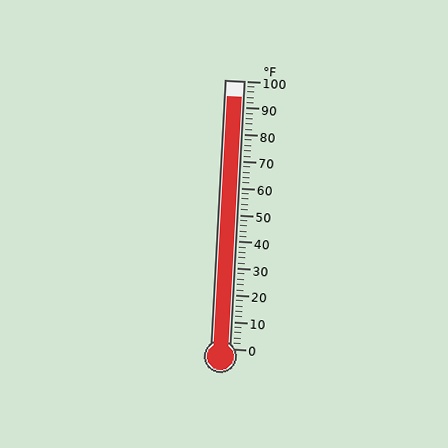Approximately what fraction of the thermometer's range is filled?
The thermometer is filled to approximately 95% of its range.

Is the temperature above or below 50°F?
The temperature is above 50°F.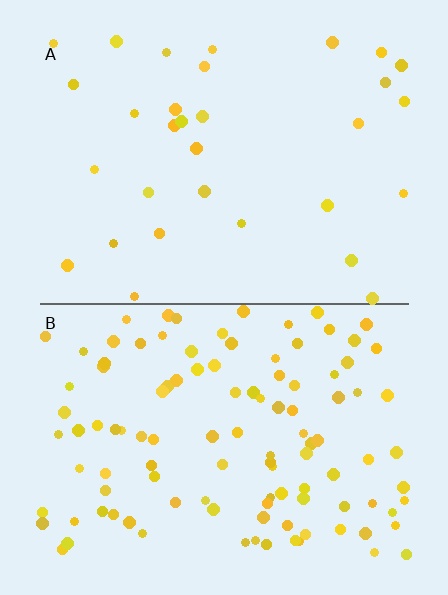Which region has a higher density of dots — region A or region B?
B (the bottom).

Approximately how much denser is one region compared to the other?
Approximately 3.6× — region B over region A.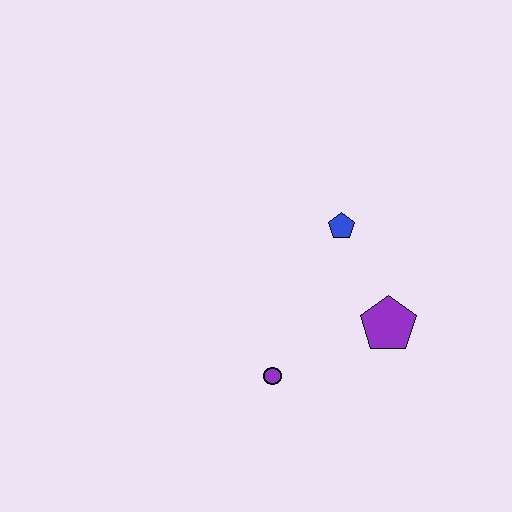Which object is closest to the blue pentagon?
The purple pentagon is closest to the blue pentagon.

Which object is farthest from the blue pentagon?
The purple circle is farthest from the blue pentagon.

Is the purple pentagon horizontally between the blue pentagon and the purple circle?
No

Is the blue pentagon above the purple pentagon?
Yes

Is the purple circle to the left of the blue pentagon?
Yes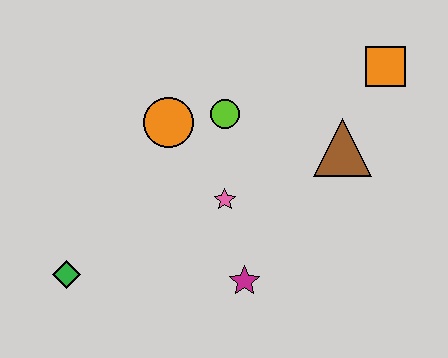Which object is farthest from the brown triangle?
The green diamond is farthest from the brown triangle.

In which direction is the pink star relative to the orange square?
The pink star is to the left of the orange square.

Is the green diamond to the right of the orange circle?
No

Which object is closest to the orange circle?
The lime circle is closest to the orange circle.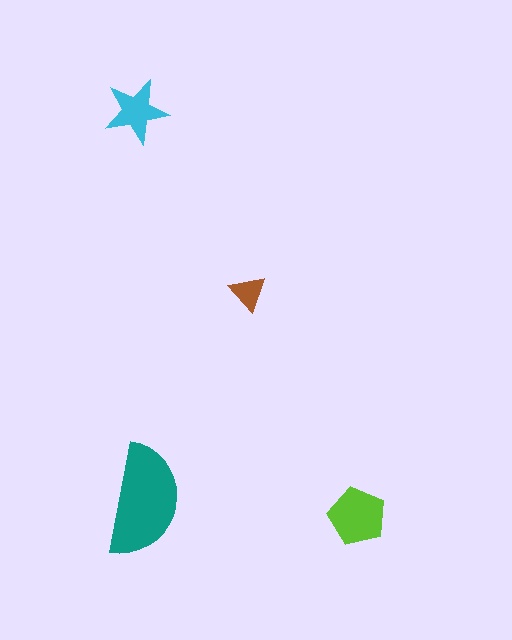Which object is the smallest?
The brown triangle.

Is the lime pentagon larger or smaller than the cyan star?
Larger.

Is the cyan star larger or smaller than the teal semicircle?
Smaller.